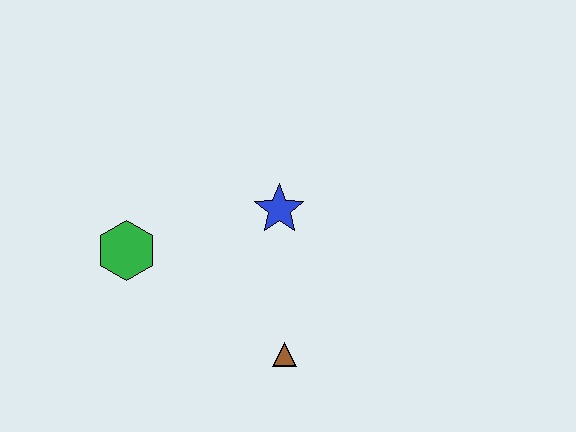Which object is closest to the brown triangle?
The blue star is closest to the brown triangle.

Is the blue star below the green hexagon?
No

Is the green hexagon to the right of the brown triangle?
No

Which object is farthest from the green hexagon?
The brown triangle is farthest from the green hexagon.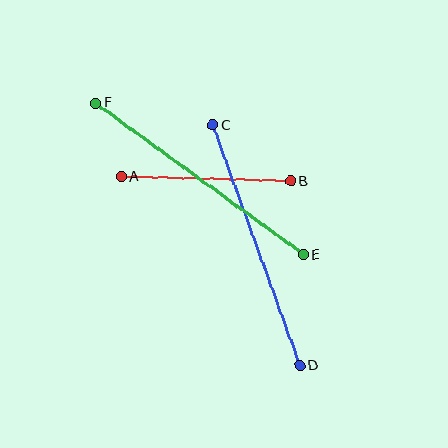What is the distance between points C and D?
The distance is approximately 256 pixels.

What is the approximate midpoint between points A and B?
The midpoint is at approximately (206, 179) pixels.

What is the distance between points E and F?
The distance is approximately 257 pixels.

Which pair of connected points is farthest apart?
Points E and F are farthest apart.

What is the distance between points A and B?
The distance is approximately 169 pixels.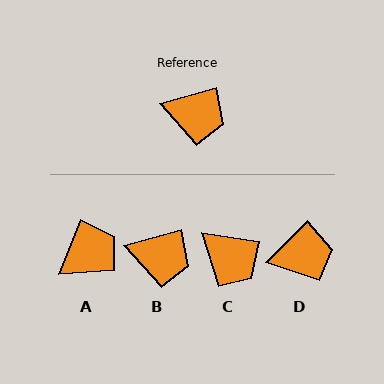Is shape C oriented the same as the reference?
No, it is off by about 24 degrees.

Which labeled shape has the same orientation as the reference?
B.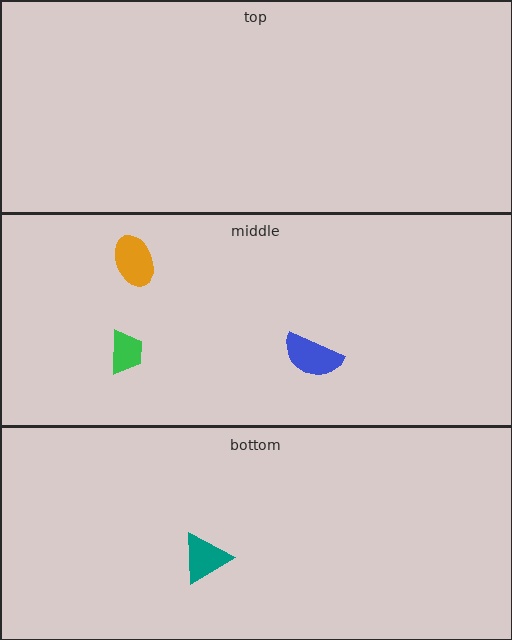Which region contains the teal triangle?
The bottom region.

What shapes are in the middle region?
The green trapezoid, the orange ellipse, the blue semicircle.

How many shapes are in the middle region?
3.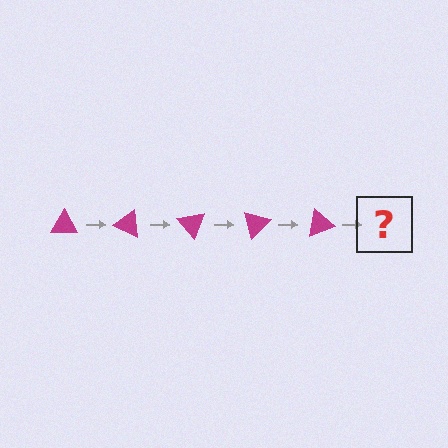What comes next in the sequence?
The next element should be a magenta triangle rotated 125 degrees.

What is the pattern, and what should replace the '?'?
The pattern is that the triangle rotates 25 degrees each step. The '?' should be a magenta triangle rotated 125 degrees.